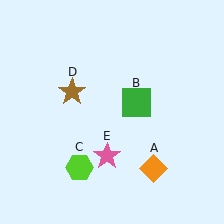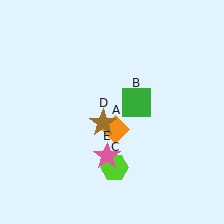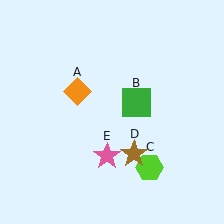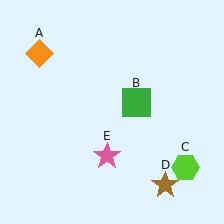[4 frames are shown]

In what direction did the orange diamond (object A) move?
The orange diamond (object A) moved up and to the left.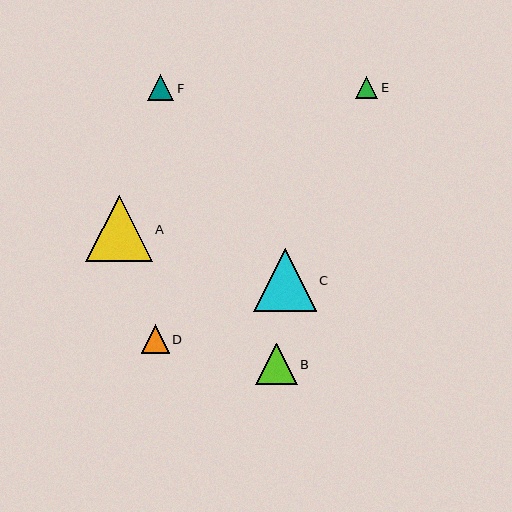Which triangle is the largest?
Triangle A is the largest with a size of approximately 66 pixels.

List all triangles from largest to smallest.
From largest to smallest: A, C, B, D, F, E.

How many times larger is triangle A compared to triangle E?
Triangle A is approximately 3.0 times the size of triangle E.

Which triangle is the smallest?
Triangle E is the smallest with a size of approximately 22 pixels.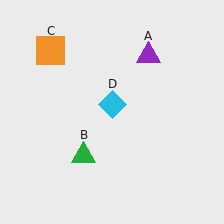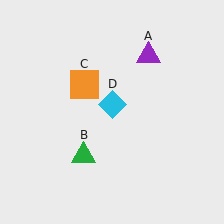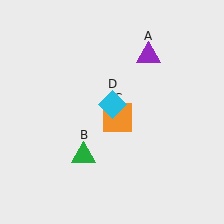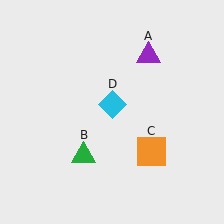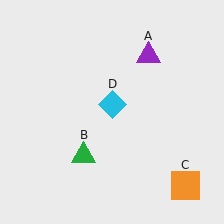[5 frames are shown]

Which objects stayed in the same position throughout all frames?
Purple triangle (object A) and green triangle (object B) and cyan diamond (object D) remained stationary.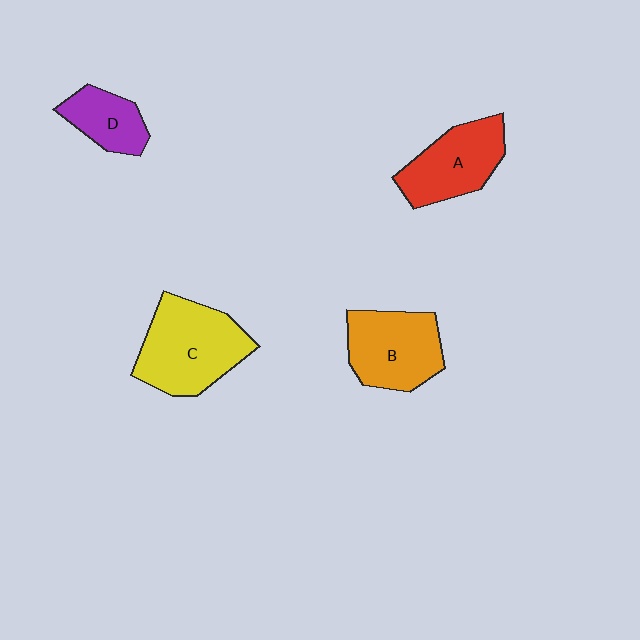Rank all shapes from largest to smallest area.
From largest to smallest: C (yellow), B (orange), A (red), D (purple).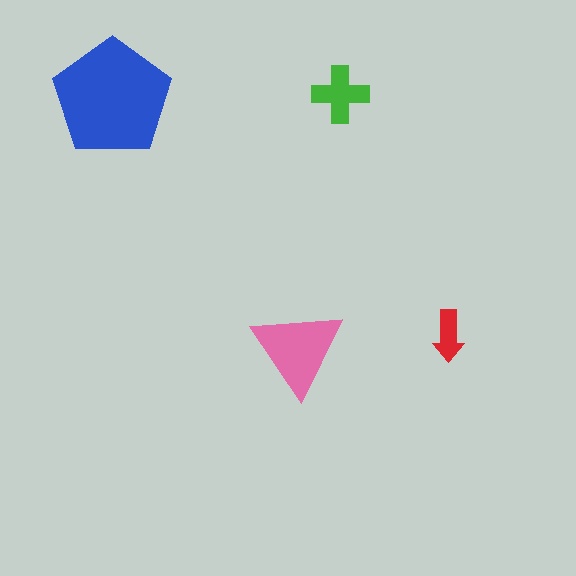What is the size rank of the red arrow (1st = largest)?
4th.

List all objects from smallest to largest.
The red arrow, the green cross, the pink triangle, the blue pentagon.